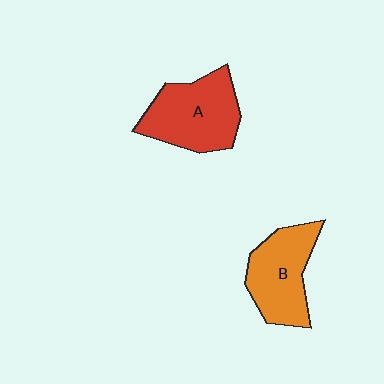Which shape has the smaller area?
Shape B (orange).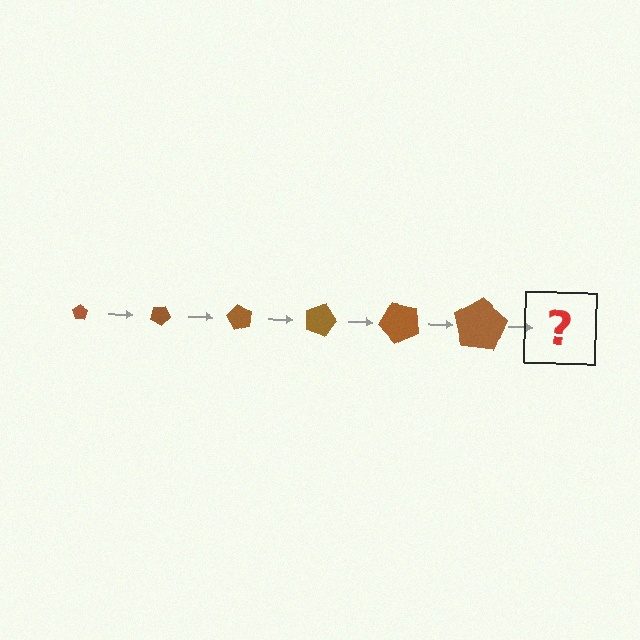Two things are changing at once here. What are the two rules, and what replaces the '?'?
The two rules are that the pentagon grows larger each step and it rotates 30 degrees each step. The '?' should be a pentagon, larger than the previous one and rotated 180 degrees from the start.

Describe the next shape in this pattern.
It should be a pentagon, larger than the previous one and rotated 180 degrees from the start.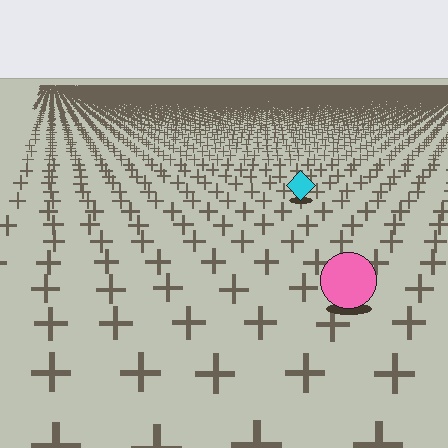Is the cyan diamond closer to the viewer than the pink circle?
No. The pink circle is closer — you can tell from the texture gradient: the ground texture is coarser near it.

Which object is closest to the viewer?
The pink circle is closest. The texture marks near it are larger and more spread out.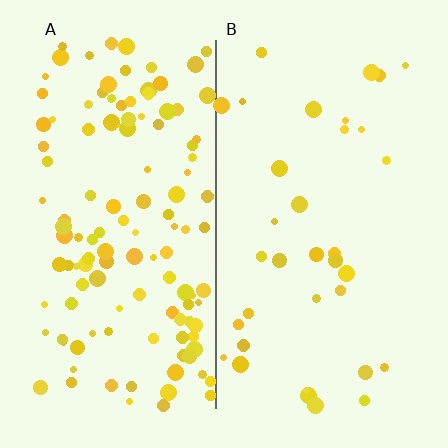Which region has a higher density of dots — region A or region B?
A (the left).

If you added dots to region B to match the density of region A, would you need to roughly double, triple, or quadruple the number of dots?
Approximately quadruple.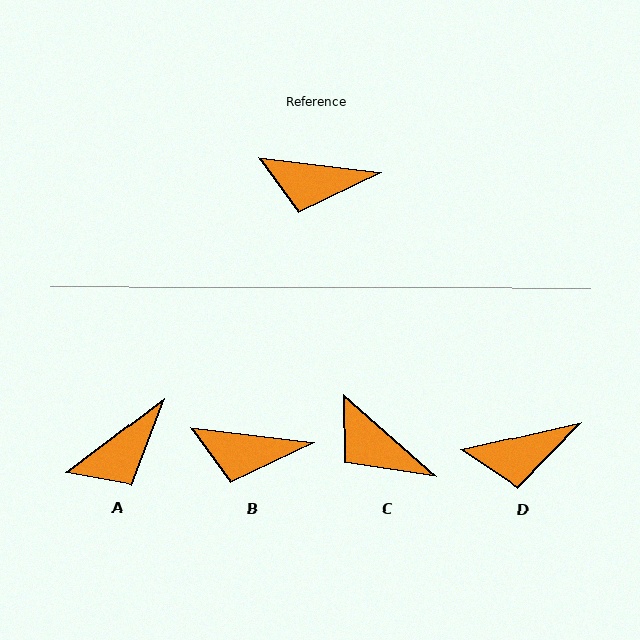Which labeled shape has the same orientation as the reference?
B.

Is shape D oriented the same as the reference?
No, it is off by about 20 degrees.